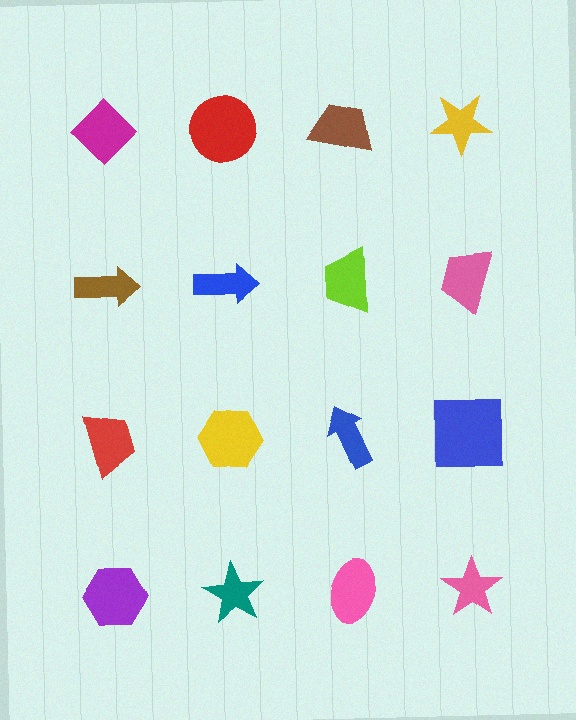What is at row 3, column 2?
A yellow hexagon.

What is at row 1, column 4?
A yellow star.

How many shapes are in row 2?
4 shapes.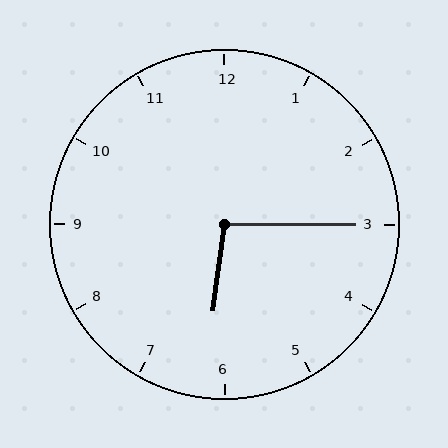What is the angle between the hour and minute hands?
Approximately 98 degrees.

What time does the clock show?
6:15.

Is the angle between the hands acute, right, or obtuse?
It is obtuse.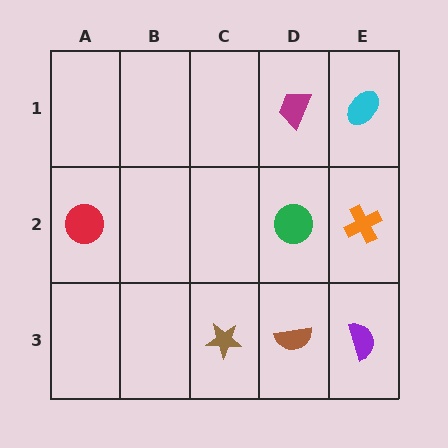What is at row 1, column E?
A cyan ellipse.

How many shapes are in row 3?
3 shapes.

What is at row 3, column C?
A brown star.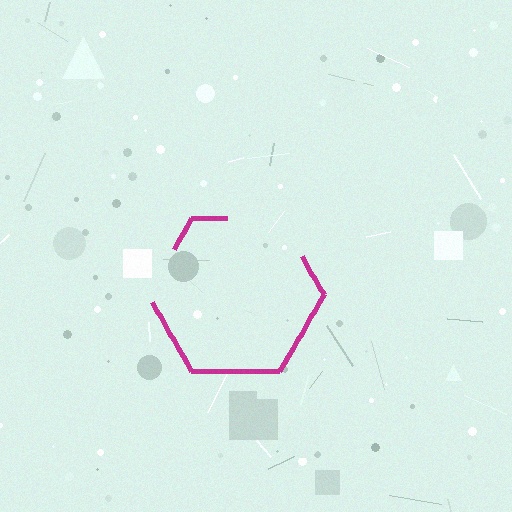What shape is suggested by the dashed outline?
The dashed outline suggests a hexagon.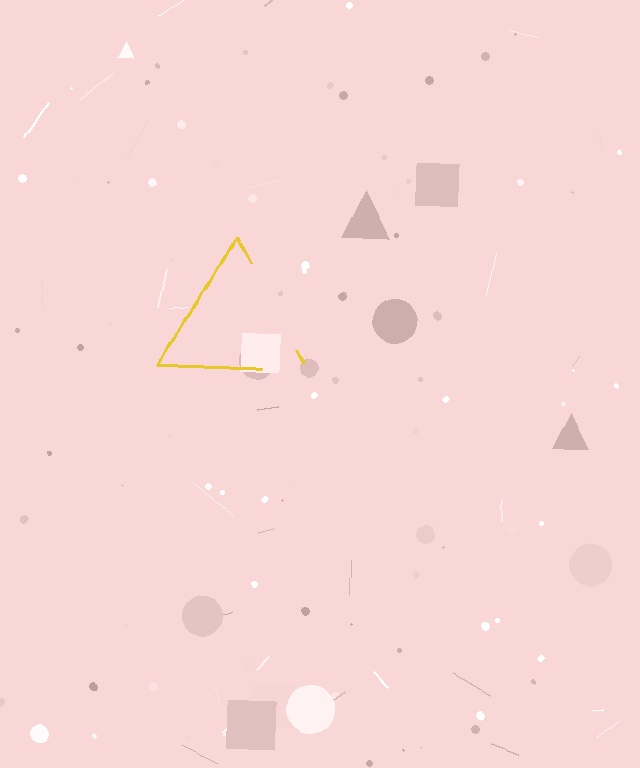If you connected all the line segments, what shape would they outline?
They would outline a triangle.